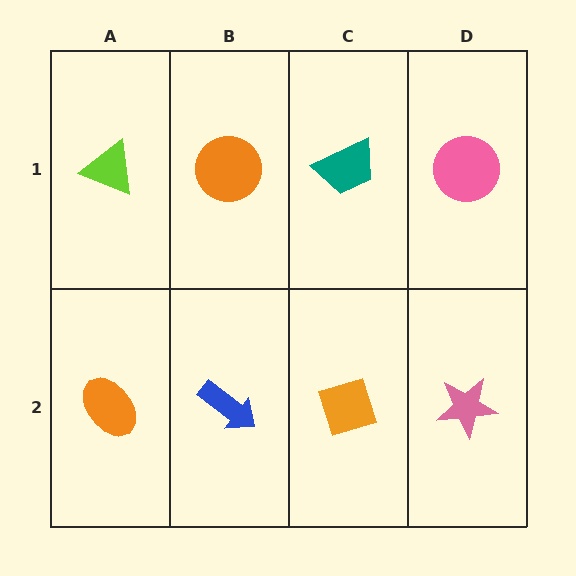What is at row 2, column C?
An orange diamond.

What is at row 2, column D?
A pink star.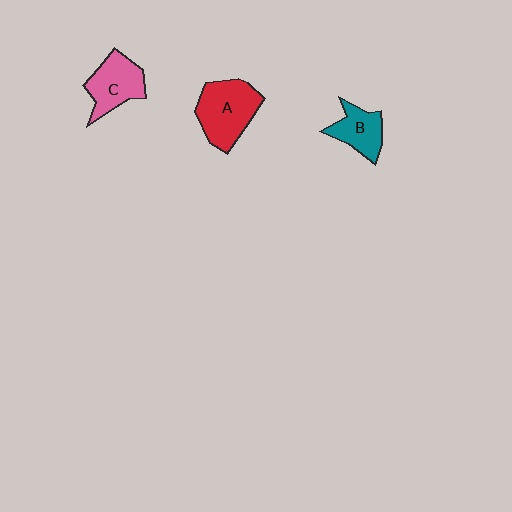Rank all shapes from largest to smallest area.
From largest to smallest: A (red), C (pink), B (teal).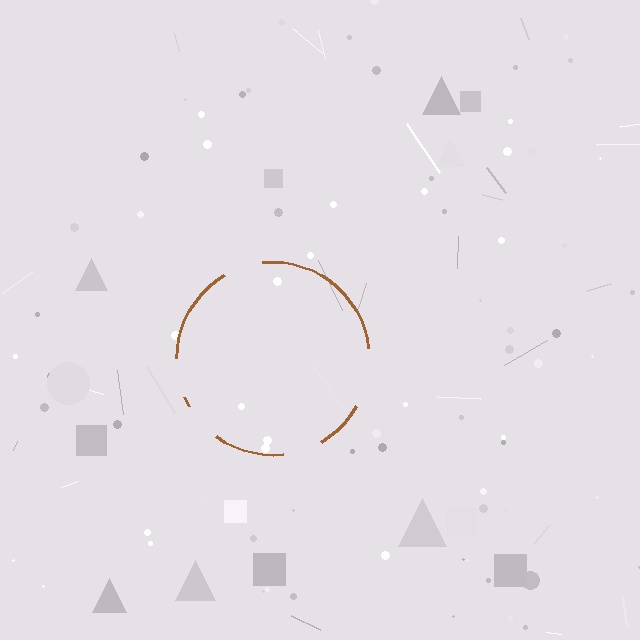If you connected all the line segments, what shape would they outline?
They would outline a circle.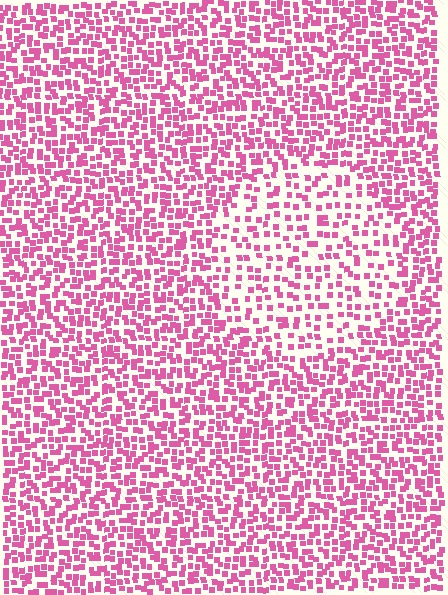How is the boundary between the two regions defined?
The boundary is defined by a change in element density (approximately 1.8x ratio). All elements are the same color, size, and shape.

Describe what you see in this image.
The image contains small pink elements arranged at two different densities. A circle-shaped region is visible where the elements are less densely packed than the surrounding area.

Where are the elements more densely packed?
The elements are more densely packed outside the circle boundary.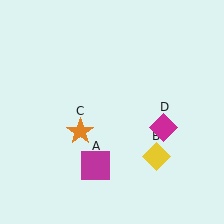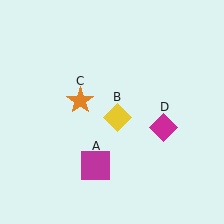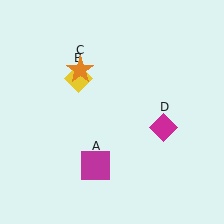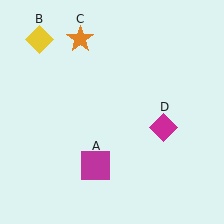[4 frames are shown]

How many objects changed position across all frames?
2 objects changed position: yellow diamond (object B), orange star (object C).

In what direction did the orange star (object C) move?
The orange star (object C) moved up.